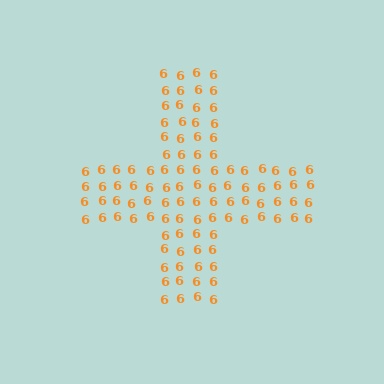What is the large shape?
The large shape is a cross.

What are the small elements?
The small elements are digit 6's.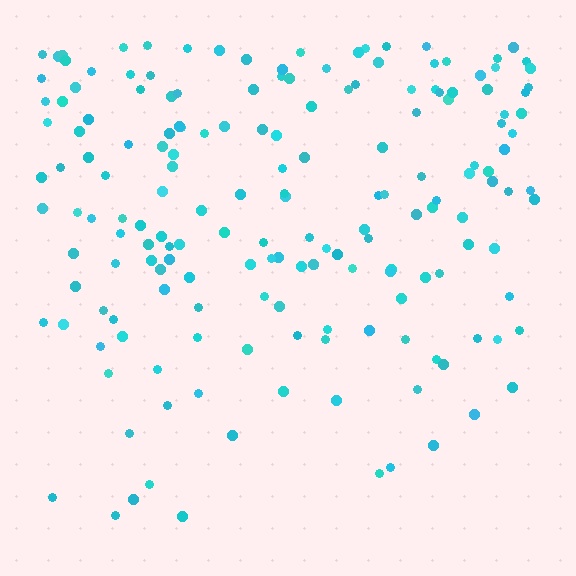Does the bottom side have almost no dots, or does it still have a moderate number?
Still a moderate number, just noticeably fewer than the top.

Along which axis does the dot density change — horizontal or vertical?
Vertical.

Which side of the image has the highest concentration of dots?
The top.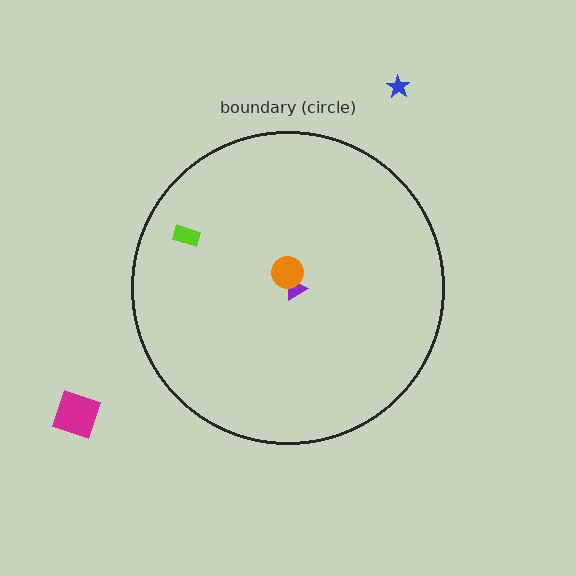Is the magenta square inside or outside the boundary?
Outside.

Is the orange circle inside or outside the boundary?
Inside.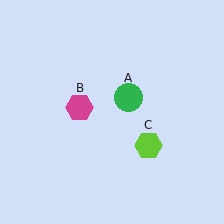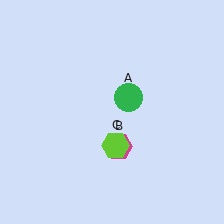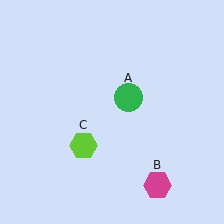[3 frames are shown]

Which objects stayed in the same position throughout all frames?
Green circle (object A) remained stationary.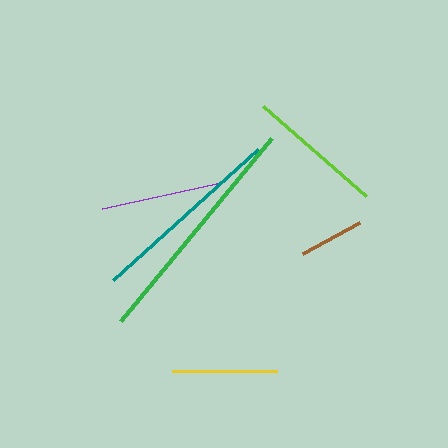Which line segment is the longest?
The green line is the longest at approximately 237 pixels.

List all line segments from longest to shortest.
From longest to shortest: green, teal, lime, purple, yellow, brown.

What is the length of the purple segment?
The purple segment is approximately 122 pixels long.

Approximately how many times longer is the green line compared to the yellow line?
The green line is approximately 2.2 times the length of the yellow line.